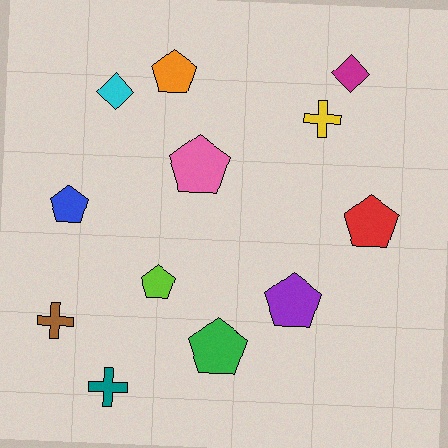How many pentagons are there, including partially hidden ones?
There are 7 pentagons.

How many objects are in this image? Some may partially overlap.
There are 12 objects.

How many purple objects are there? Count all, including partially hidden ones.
There is 1 purple object.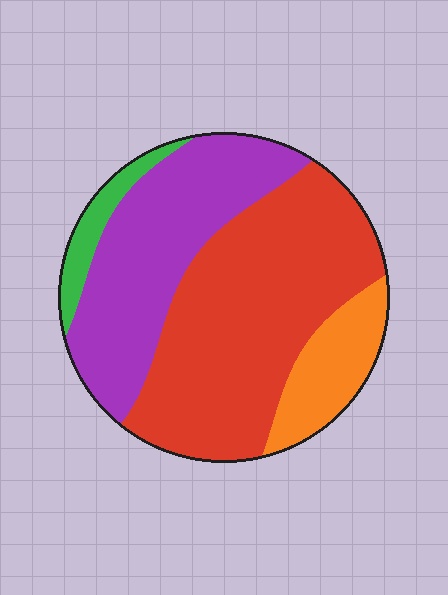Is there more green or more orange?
Orange.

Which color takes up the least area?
Green, at roughly 5%.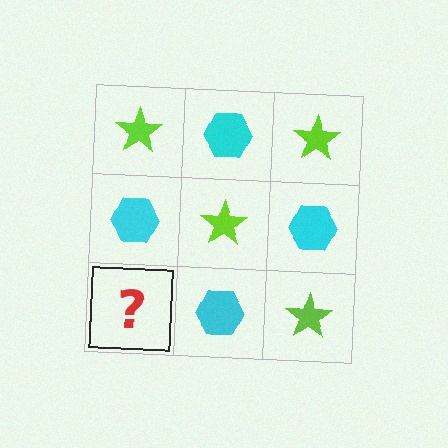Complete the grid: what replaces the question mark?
The question mark should be replaced with a lime star.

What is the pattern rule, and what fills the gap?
The rule is that it alternates lime star and cyan hexagon in a checkerboard pattern. The gap should be filled with a lime star.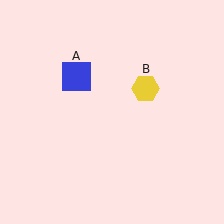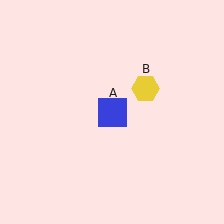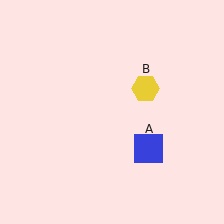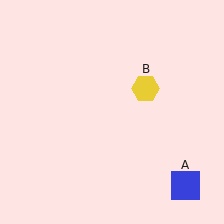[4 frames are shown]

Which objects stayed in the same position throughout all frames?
Yellow hexagon (object B) remained stationary.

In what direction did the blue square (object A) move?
The blue square (object A) moved down and to the right.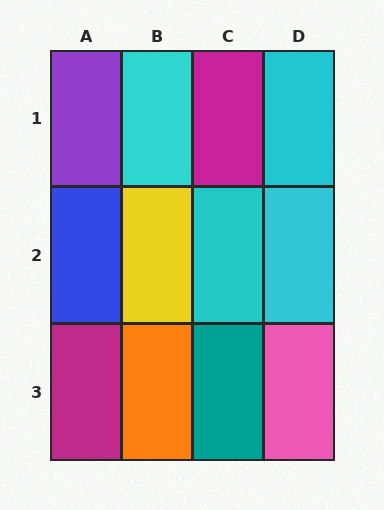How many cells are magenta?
2 cells are magenta.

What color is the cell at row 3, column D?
Pink.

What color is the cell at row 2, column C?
Cyan.